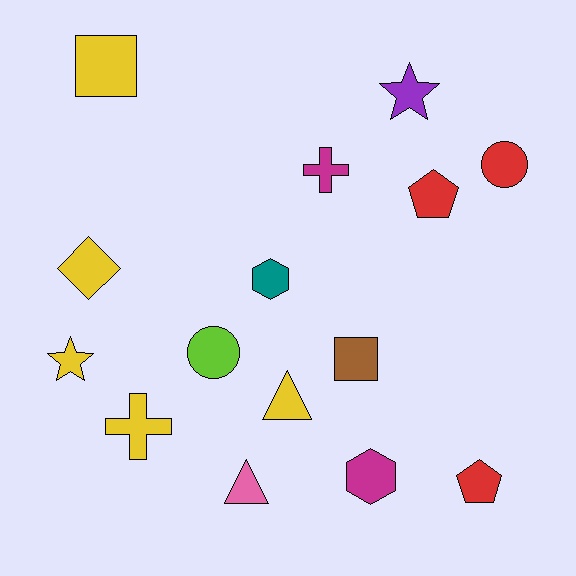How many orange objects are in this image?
There are no orange objects.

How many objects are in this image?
There are 15 objects.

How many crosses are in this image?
There are 2 crosses.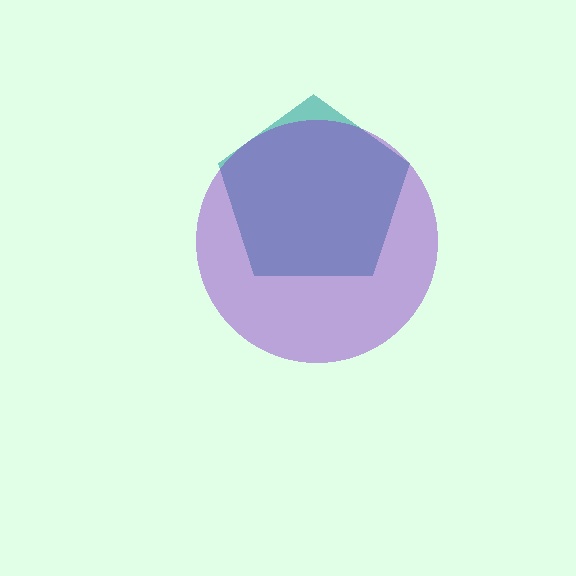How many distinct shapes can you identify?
There are 2 distinct shapes: a teal pentagon, a purple circle.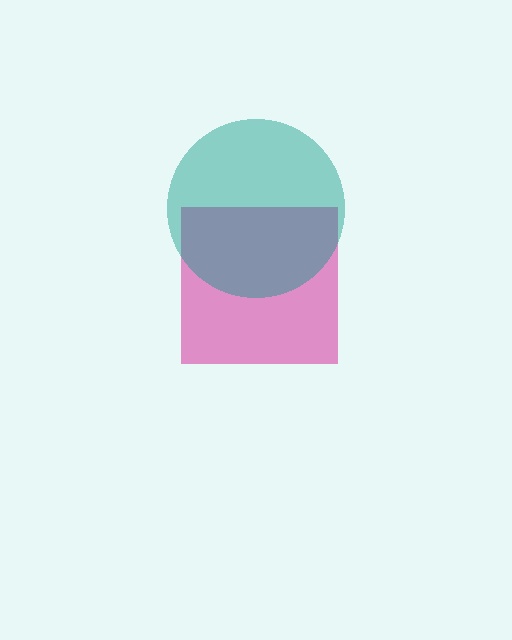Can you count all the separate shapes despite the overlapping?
Yes, there are 2 separate shapes.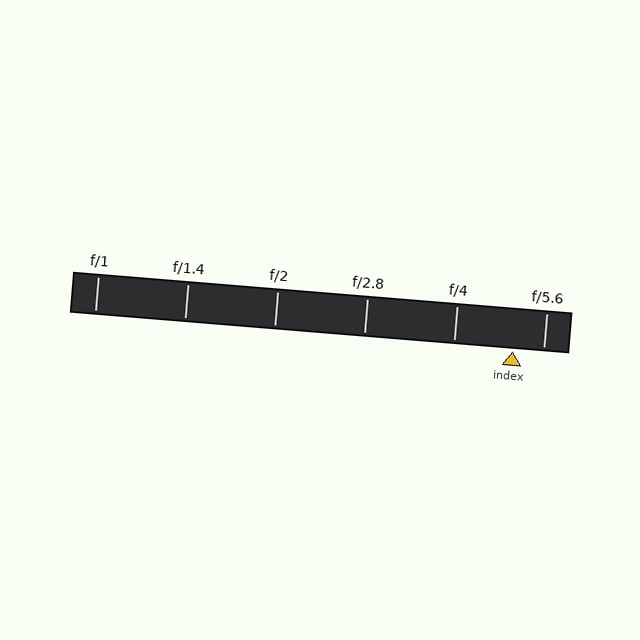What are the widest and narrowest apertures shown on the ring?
The widest aperture shown is f/1 and the narrowest is f/5.6.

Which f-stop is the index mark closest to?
The index mark is closest to f/5.6.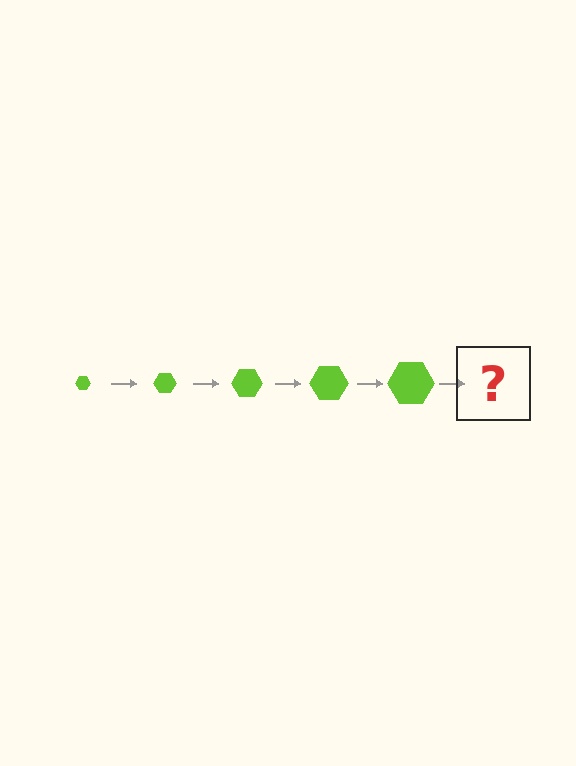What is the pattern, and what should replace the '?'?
The pattern is that the hexagon gets progressively larger each step. The '?' should be a lime hexagon, larger than the previous one.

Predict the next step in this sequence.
The next step is a lime hexagon, larger than the previous one.